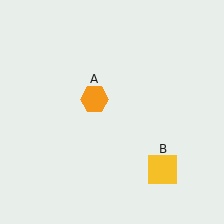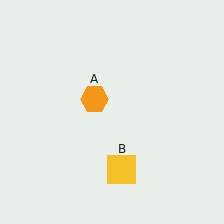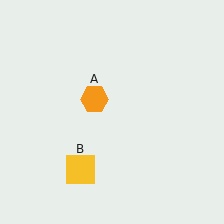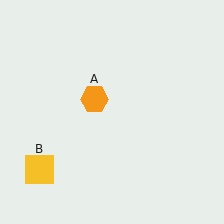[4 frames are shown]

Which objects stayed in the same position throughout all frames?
Orange hexagon (object A) remained stationary.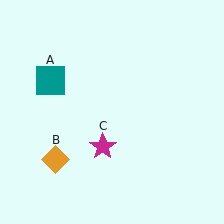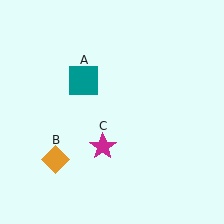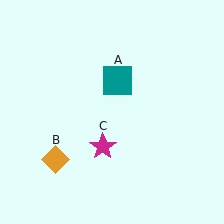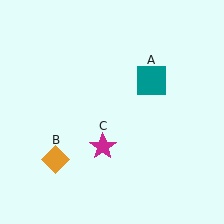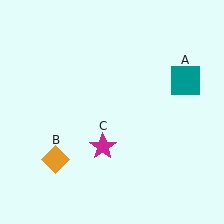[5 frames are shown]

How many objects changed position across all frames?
1 object changed position: teal square (object A).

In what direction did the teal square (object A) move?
The teal square (object A) moved right.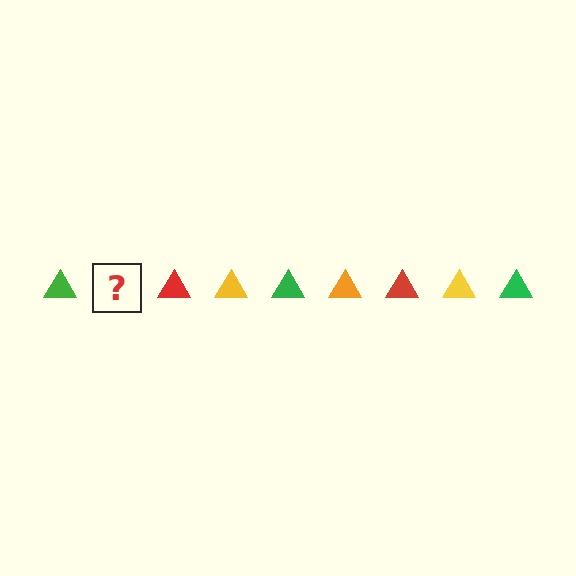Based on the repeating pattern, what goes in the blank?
The blank should be an orange triangle.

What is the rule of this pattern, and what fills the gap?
The rule is that the pattern cycles through green, orange, red, yellow triangles. The gap should be filled with an orange triangle.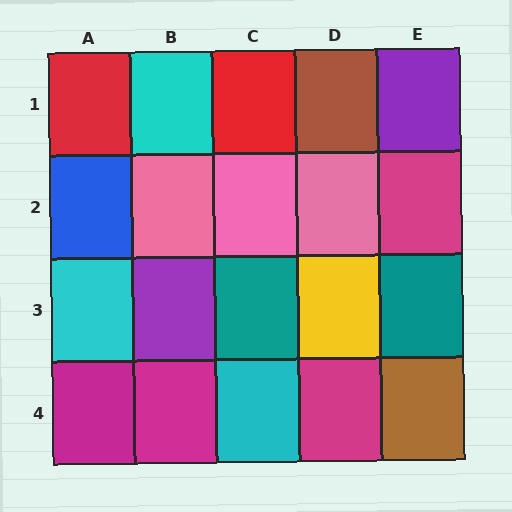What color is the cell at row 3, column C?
Teal.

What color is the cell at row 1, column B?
Cyan.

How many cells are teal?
2 cells are teal.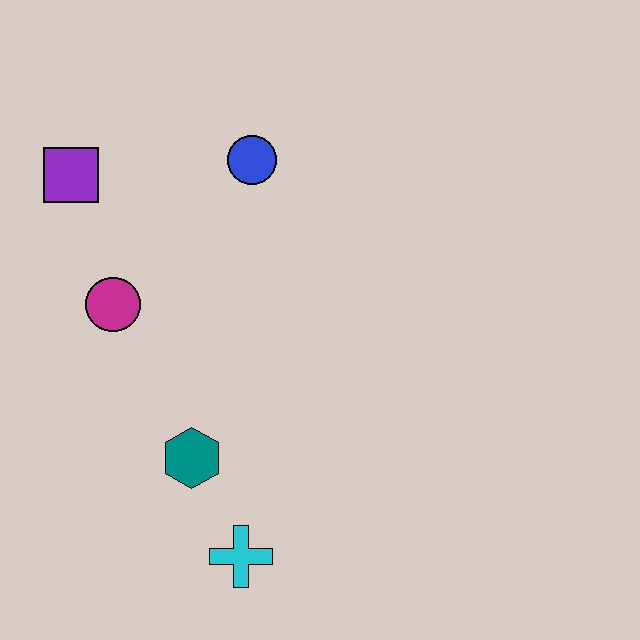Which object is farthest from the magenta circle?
The cyan cross is farthest from the magenta circle.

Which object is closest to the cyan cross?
The teal hexagon is closest to the cyan cross.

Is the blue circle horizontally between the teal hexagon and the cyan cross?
No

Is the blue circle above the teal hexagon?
Yes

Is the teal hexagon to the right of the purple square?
Yes